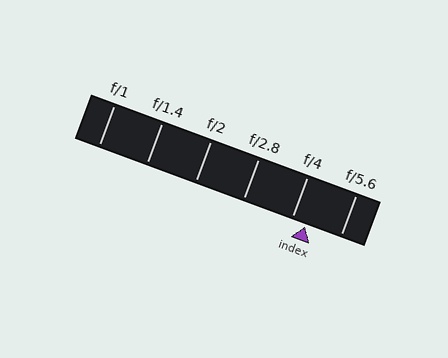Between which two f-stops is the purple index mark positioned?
The index mark is between f/4 and f/5.6.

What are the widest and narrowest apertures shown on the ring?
The widest aperture shown is f/1 and the narrowest is f/5.6.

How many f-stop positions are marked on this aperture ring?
There are 6 f-stop positions marked.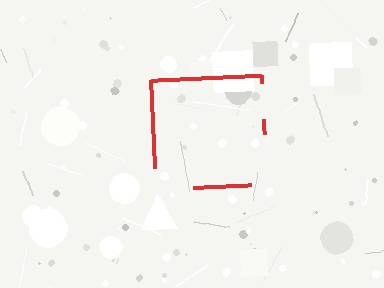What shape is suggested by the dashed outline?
The dashed outline suggests a square.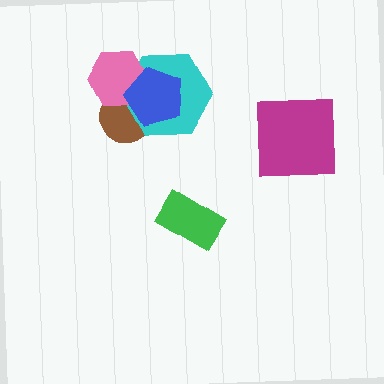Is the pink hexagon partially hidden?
Yes, it is partially covered by another shape.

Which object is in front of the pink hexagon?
The blue pentagon is in front of the pink hexagon.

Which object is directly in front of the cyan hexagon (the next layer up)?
The pink hexagon is directly in front of the cyan hexagon.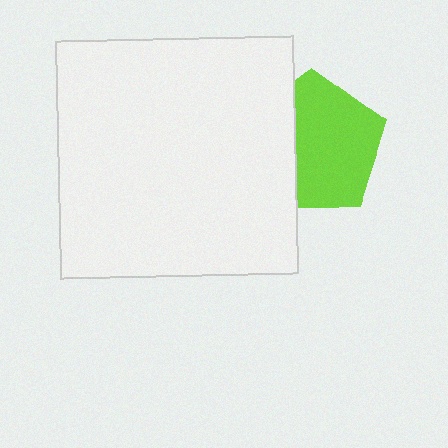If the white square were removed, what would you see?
You would see the complete lime pentagon.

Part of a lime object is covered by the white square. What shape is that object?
It is a pentagon.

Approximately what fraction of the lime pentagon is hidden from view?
Roughly 34% of the lime pentagon is hidden behind the white square.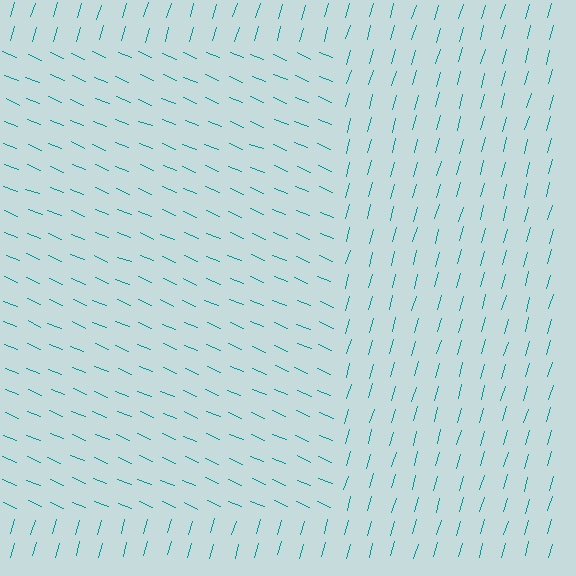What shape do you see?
I see a rectangle.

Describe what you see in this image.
The image is filled with small teal line segments. A rectangle region in the image has lines oriented differently from the surrounding lines, creating a visible texture boundary.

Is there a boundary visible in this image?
Yes, there is a texture boundary formed by a change in line orientation.